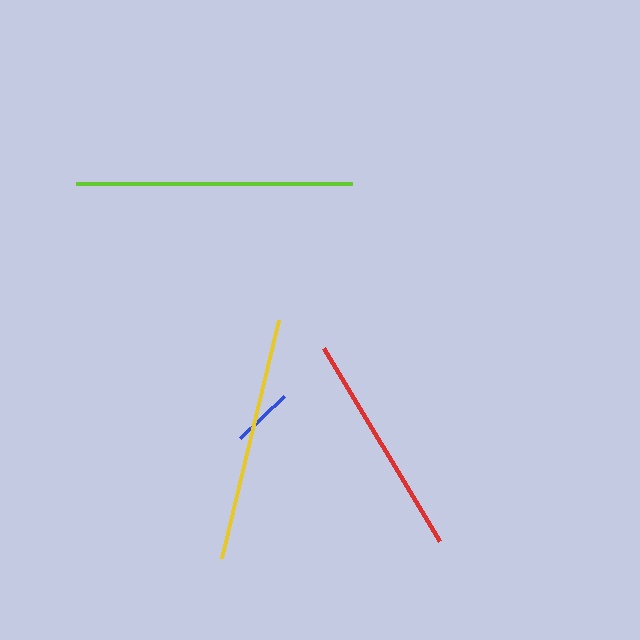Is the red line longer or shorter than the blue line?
The red line is longer than the blue line.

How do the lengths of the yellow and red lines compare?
The yellow and red lines are approximately the same length.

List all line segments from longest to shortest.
From longest to shortest: lime, yellow, red, blue.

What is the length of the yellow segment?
The yellow segment is approximately 245 pixels long.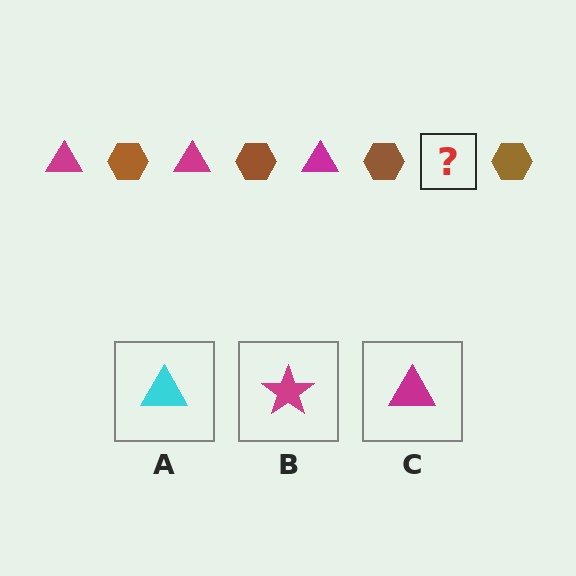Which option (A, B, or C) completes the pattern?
C.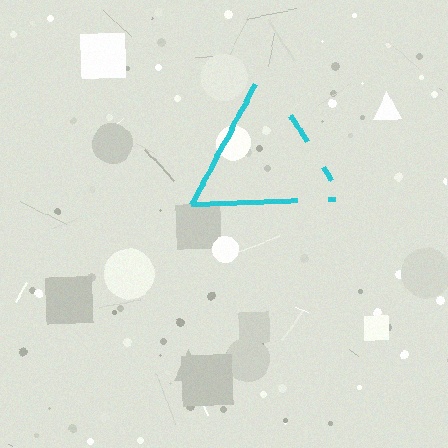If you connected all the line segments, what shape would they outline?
They would outline a triangle.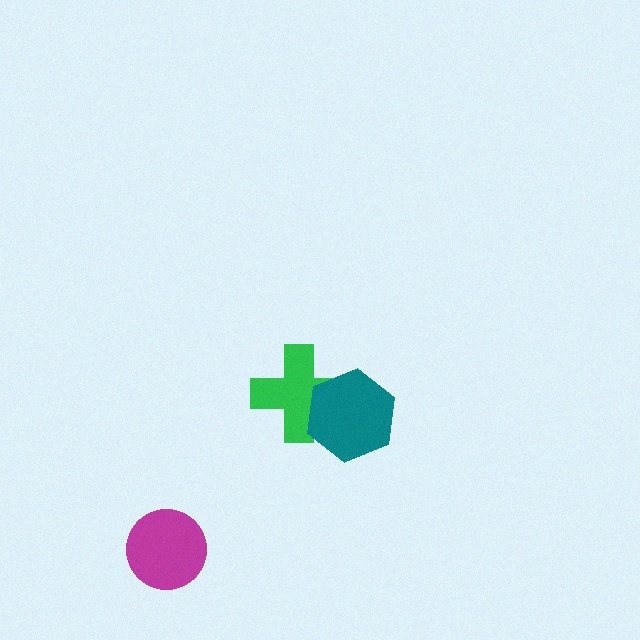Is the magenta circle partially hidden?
No, no other shape covers it.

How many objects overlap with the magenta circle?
0 objects overlap with the magenta circle.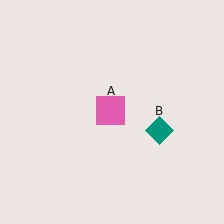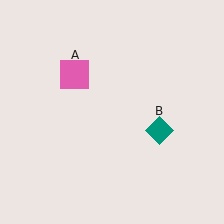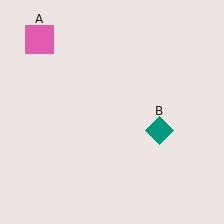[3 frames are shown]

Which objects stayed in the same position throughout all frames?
Teal diamond (object B) remained stationary.